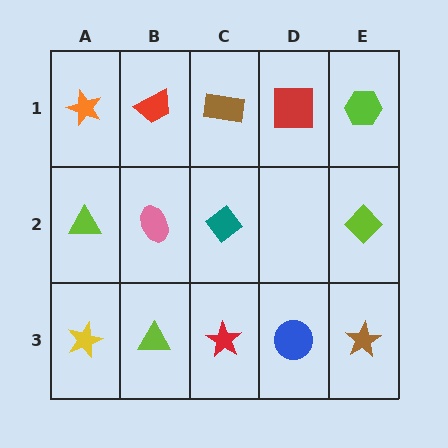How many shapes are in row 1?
5 shapes.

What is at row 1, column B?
A red trapezoid.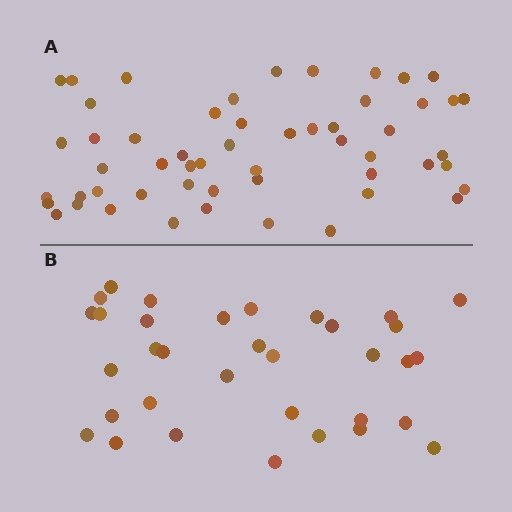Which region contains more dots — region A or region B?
Region A (the top region) has more dots.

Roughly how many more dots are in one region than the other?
Region A has approximately 20 more dots than region B.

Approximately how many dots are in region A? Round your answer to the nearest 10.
About 50 dots. (The exact count is 54, which rounds to 50.)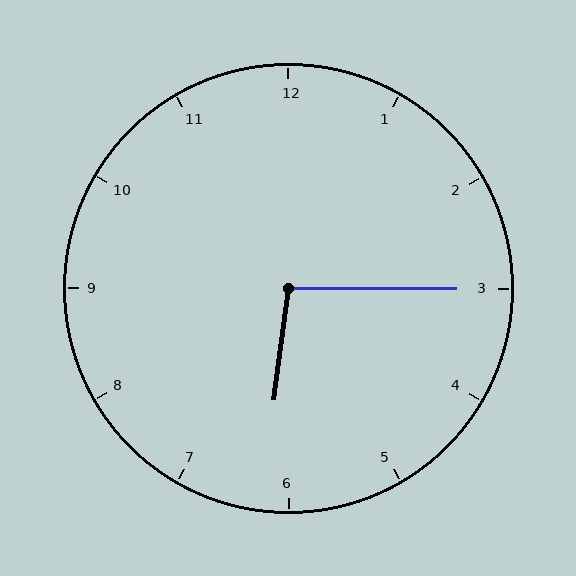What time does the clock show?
6:15.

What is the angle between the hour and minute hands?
Approximately 98 degrees.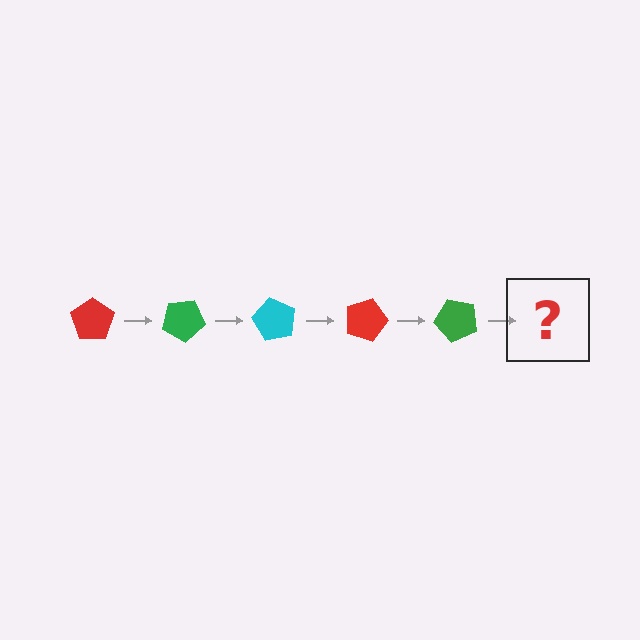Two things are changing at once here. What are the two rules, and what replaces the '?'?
The two rules are that it rotates 30 degrees each step and the color cycles through red, green, and cyan. The '?' should be a cyan pentagon, rotated 150 degrees from the start.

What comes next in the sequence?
The next element should be a cyan pentagon, rotated 150 degrees from the start.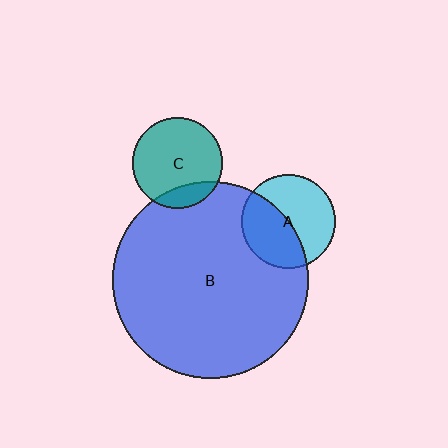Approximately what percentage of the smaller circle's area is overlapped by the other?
Approximately 15%.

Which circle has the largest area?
Circle B (blue).